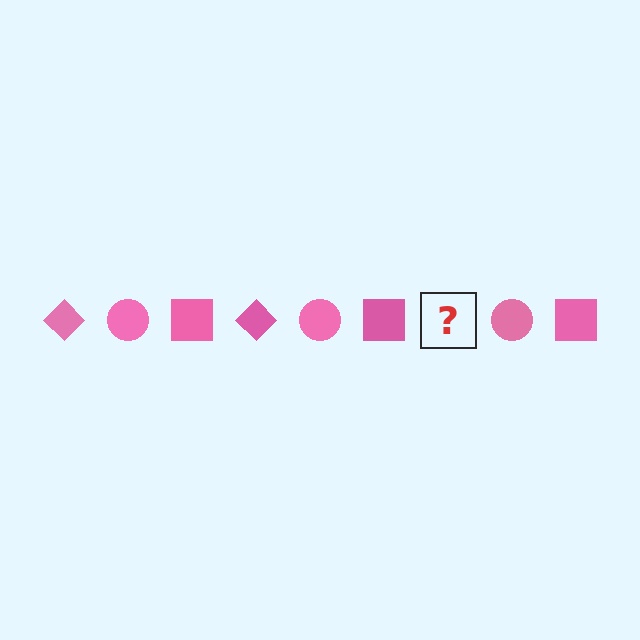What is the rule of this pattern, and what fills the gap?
The rule is that the pattern cycles through diamond, circle, square shapes in pink. The gap should be filled with a pink diamond.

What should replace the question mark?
The question mark should be replaced with a pink diamond.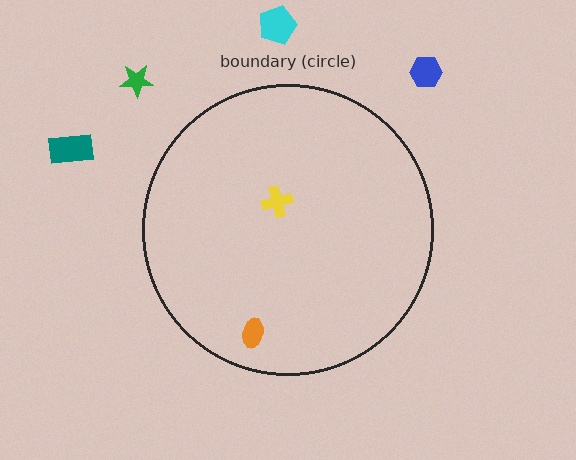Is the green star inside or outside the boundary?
Outside.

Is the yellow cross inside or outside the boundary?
Inside.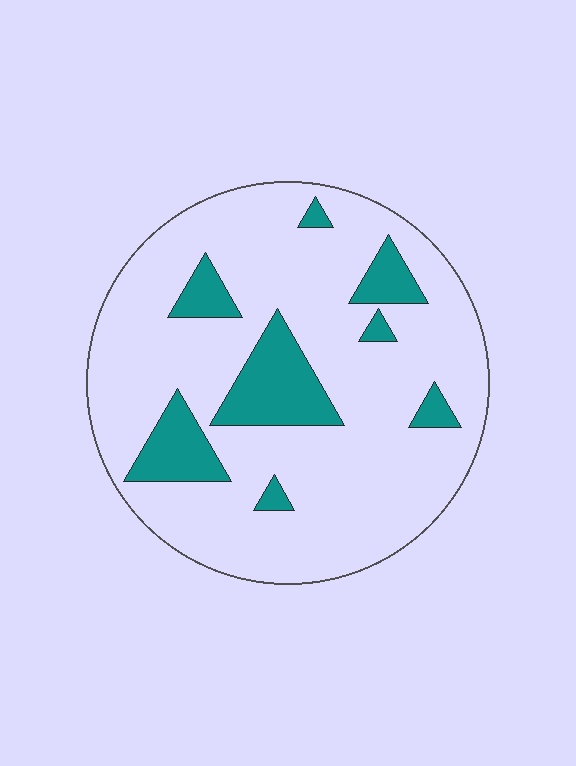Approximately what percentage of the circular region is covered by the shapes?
Approximately 15%.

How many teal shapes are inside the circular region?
8.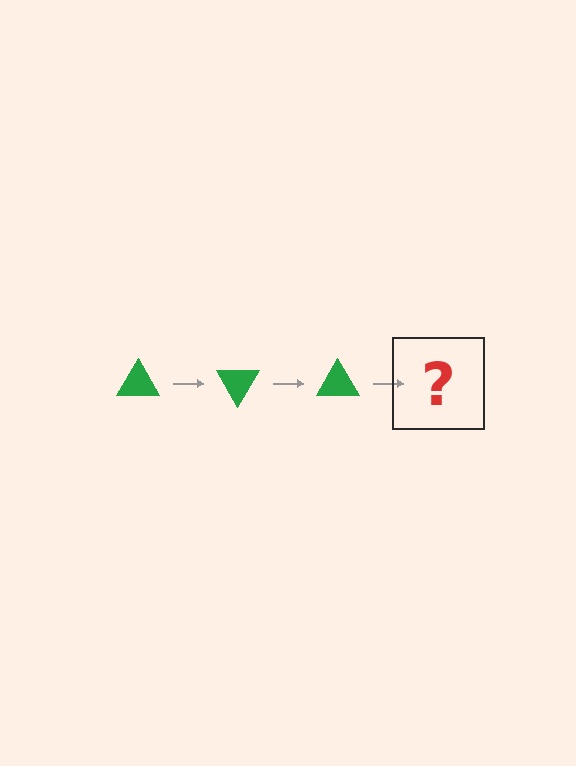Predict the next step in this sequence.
The next step is a green triangle rotated 180 degrees.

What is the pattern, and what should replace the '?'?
The pattern is that the triangle rotates 60 degrees each step. The '?' should be a green triangle rotated 180 degrees.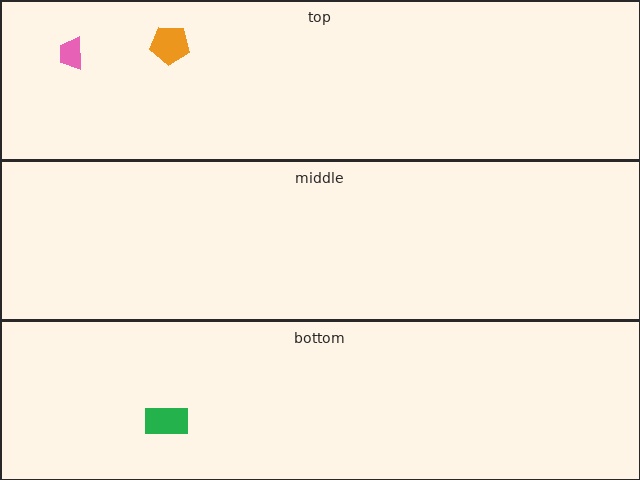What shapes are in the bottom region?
The green rectangle.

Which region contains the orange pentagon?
The top region.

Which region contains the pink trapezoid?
The top region.